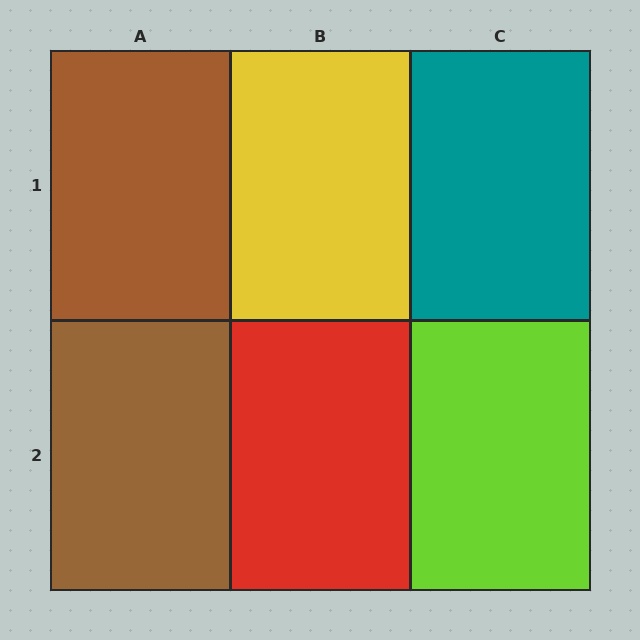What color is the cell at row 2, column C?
Lime.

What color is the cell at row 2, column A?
Brown.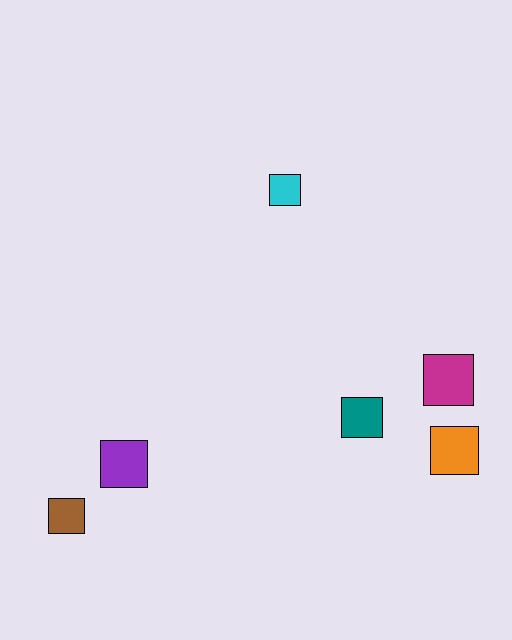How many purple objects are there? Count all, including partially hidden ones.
There is 1 purple object.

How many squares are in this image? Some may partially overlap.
There are 6 squares.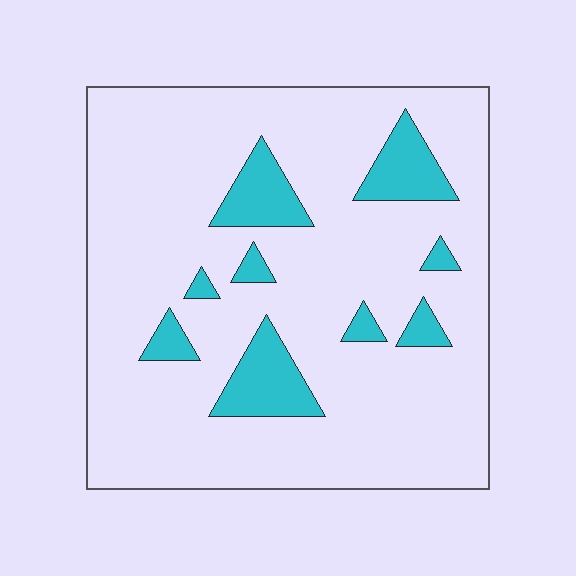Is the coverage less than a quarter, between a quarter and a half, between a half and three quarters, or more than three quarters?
Less than a quarter.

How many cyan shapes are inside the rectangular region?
9.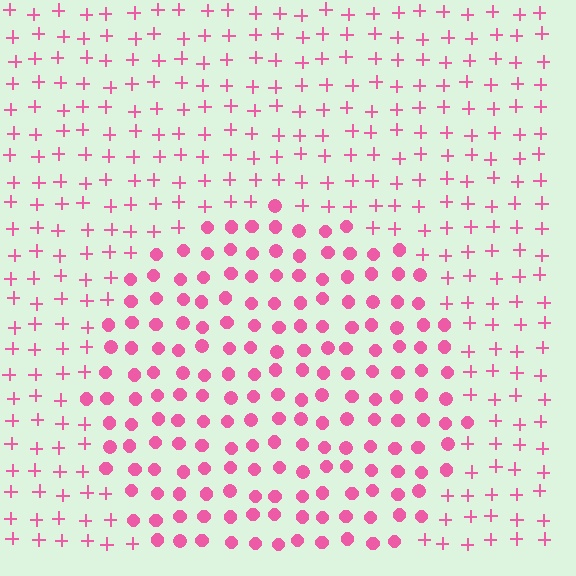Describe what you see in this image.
The image is filled with small pink elements arranged in a uniform grid. A circle-shaped region contains circles, while the surrounding area contains plus signs. The boundary is defined purely by the change in element shape.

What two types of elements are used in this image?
The image uses circles inside the circle region and plus signs outside it.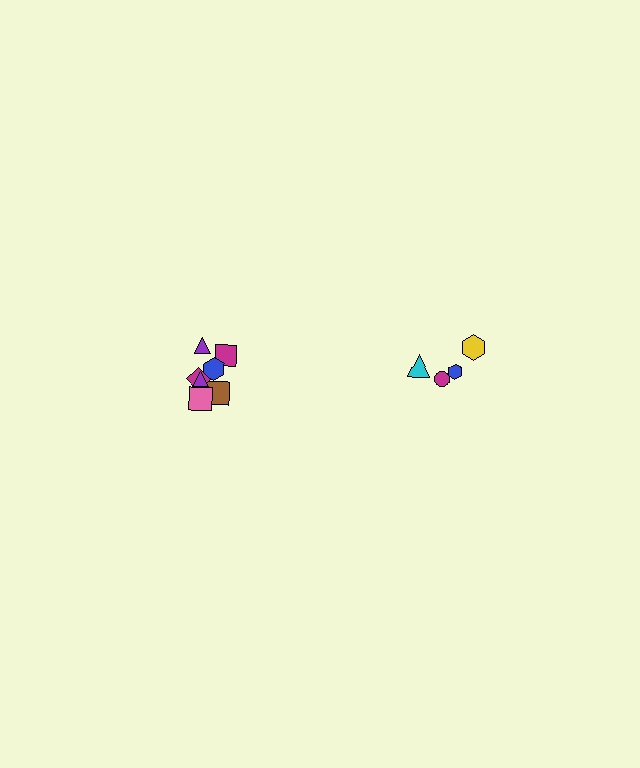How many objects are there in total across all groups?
There are 11 objects.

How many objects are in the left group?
There are 7 objects.